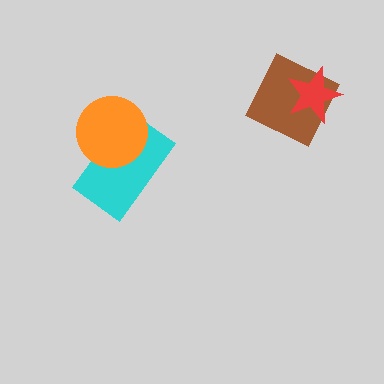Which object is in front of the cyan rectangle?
The orange circle is in front of the cyan rectangle.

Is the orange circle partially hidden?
No, no other shape covers it.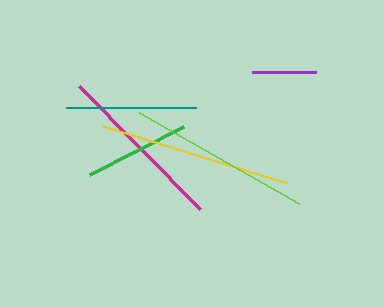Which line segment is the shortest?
The purple line is the shortest at approximately 64 pixels.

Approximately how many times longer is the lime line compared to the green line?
The lime line is approximately 1.7 times the length of the green line.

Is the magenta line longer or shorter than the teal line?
The magenta line is longer than the teal line.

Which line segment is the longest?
The yellow line is the longest at approximately 193 pixels.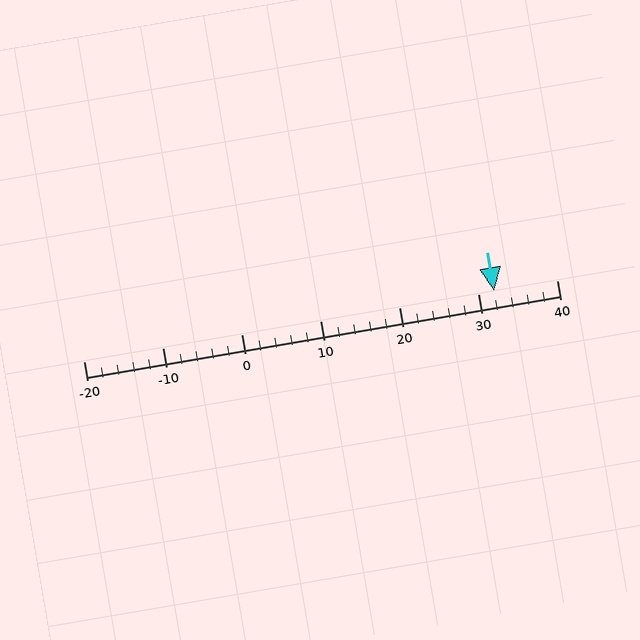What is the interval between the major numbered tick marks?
The major tick marks are spaced 10 units apart.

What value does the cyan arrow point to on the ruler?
The cyan arrow points to approximately 32.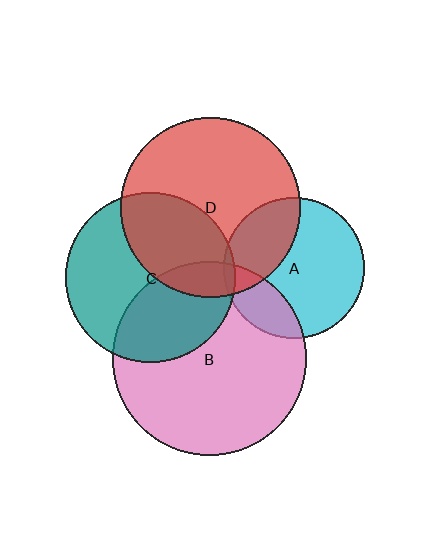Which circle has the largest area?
Circle B (pink).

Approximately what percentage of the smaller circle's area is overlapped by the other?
Approximately 10%.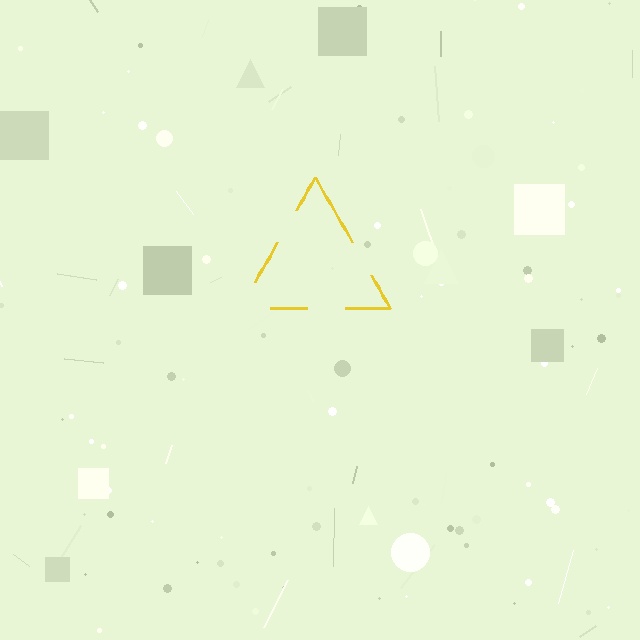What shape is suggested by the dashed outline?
The dashed outline suggests a triangle.